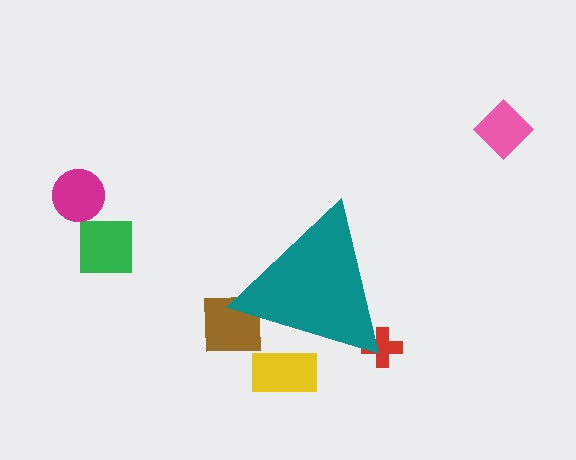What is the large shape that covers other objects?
A teal triangle.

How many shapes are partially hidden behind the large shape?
3 shapes are partially hidden.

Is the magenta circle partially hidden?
No, the magenta circle is fully visible.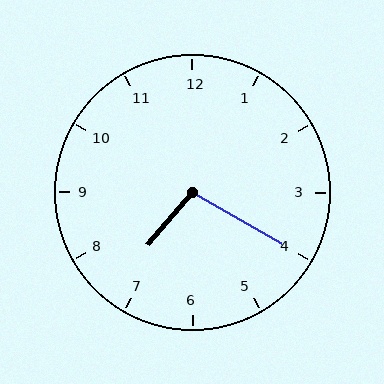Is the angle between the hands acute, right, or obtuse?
It is obtuse.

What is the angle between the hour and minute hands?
Approximately 100 degrees.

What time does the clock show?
7:20.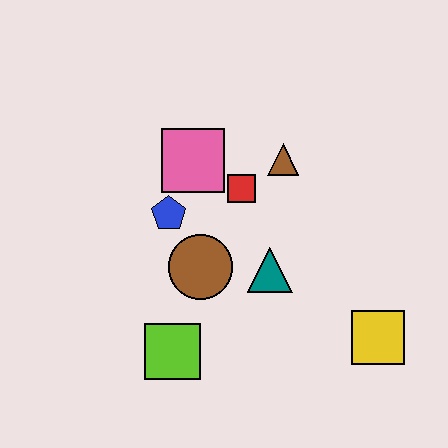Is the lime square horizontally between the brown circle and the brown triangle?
No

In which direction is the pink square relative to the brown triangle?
The pink square is to the left of the brown triangle.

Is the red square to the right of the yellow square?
No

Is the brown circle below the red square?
Yes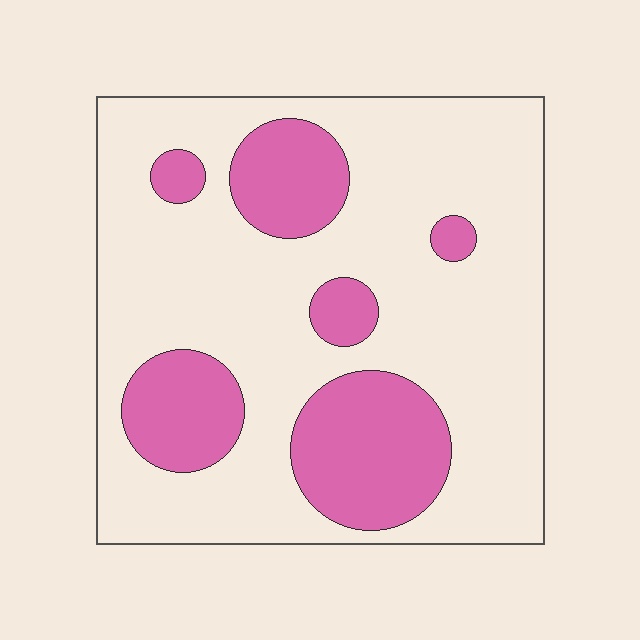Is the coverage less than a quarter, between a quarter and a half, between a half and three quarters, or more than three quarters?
Between a quarter and a half.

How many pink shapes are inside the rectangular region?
6.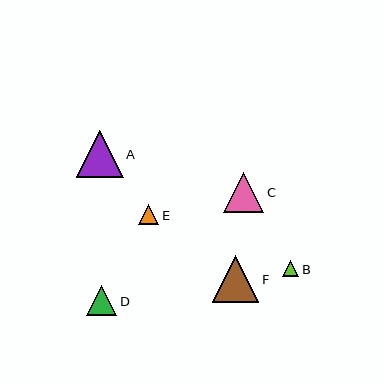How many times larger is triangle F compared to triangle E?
Triangle F is approximately 2.3 times the size of triangle E.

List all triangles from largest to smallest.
From largest to smallest: A, F, C, D, E, B.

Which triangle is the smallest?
Triangle B is the smallest with a size of approximately 16 pixels.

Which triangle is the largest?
Triangle A is the largest with a size of approximately 47 pixels.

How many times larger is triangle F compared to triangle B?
Triangle F is approximately 2.9 times the size of triangle B.